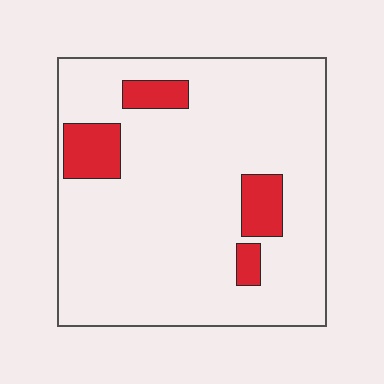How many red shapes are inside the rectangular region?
4.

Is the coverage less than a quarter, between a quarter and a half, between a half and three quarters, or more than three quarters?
Less than a quarter.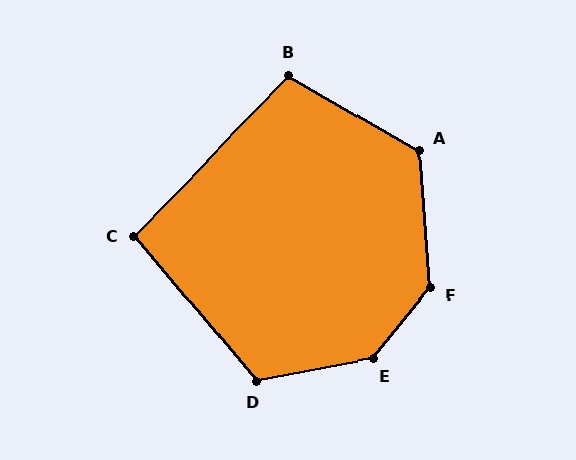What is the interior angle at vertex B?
Approximately 104 degrees (obtuse).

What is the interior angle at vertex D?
Approximately 119 degrees (obtuse).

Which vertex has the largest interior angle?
E, at approximately 140 degrees.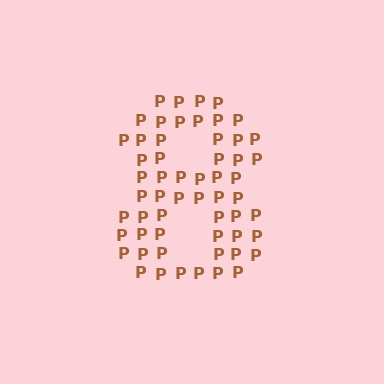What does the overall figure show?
The overall figure shows the digit 8.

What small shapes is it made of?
It is made of small letter P's.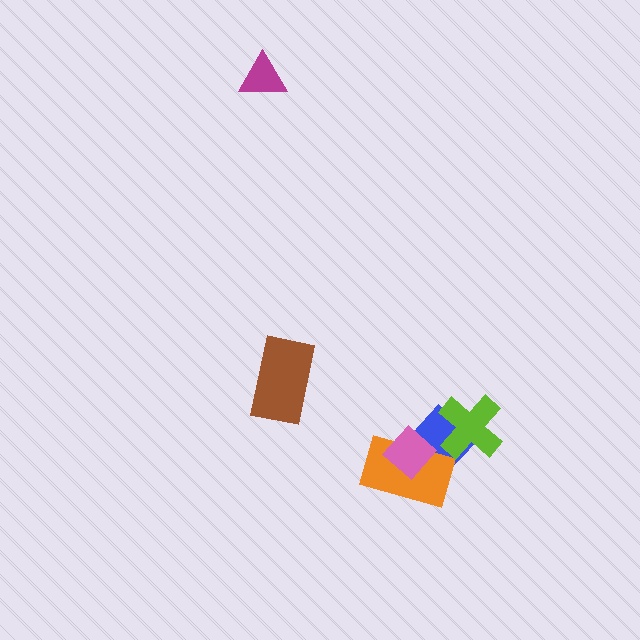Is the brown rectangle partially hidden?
No, no other shape covers it.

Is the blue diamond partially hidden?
Yes, it is partially covered by another shape.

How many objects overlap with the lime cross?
1 object overlaps with the lime cross.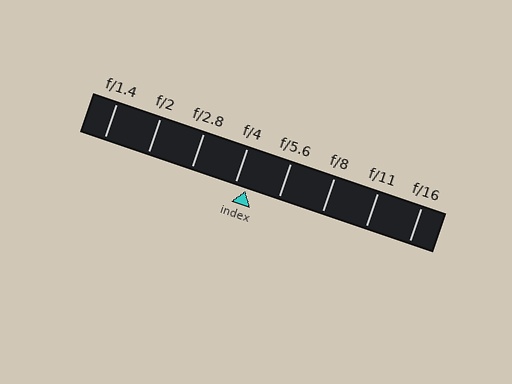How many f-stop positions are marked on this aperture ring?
There are 8 f-stop positions marked.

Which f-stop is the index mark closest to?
The index mark is closest to f/4.